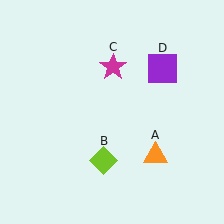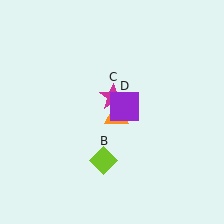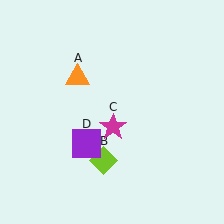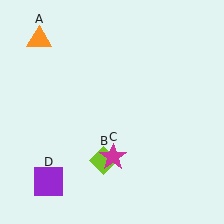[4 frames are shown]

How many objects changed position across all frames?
3 objects changed position: orange triangle (object A), magenta star (object C), purple square (object D).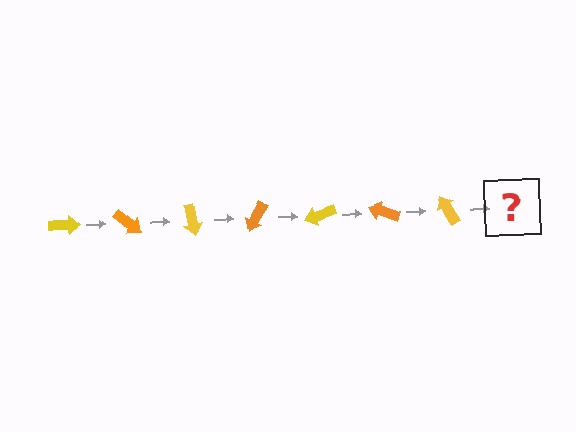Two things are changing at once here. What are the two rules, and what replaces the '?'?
The two rules are that it rotates 40 degrees each step and the color cycles through yellow and orange. The '?' should be an orange arrow, rotated 280 degrees from the start.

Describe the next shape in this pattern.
It should be an orange arrow, rotated 280 degrees from the start.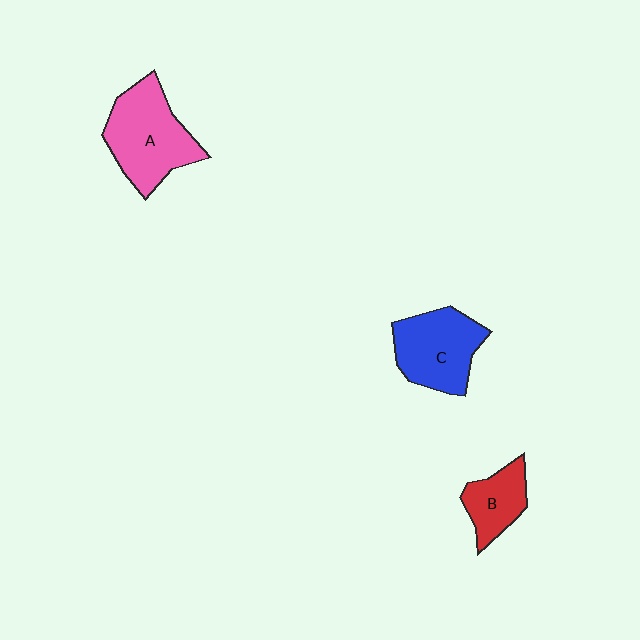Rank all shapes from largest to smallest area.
From largest to smallest: A (pink), C (blue), B (red).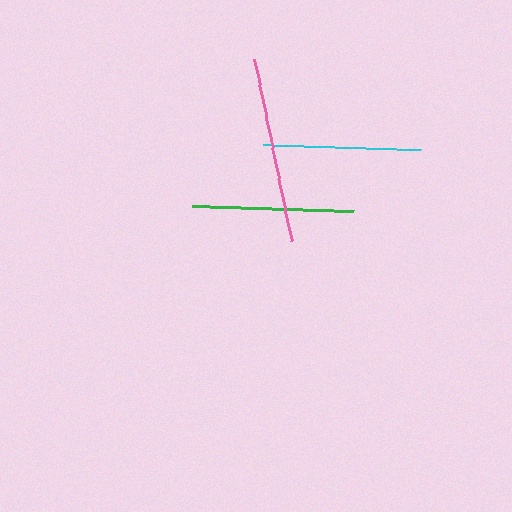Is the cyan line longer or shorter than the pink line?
The pink line is longer than the cyan line.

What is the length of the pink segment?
The pink segment is approximately 187 pixels long.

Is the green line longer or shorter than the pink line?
The pink line is longer than the green line.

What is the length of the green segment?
The green segment is approximately 163 pixels long.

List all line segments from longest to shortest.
From longest to shortest: pink, green, cyan.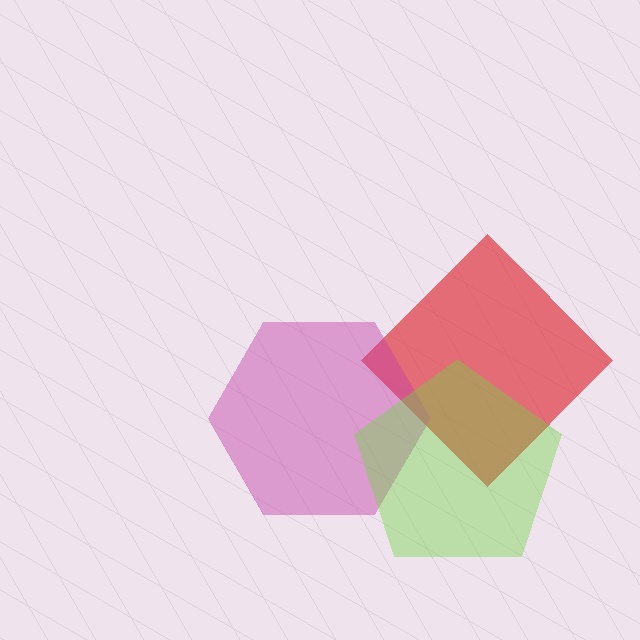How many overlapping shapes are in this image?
There are 3 overlapping shapes in the image.